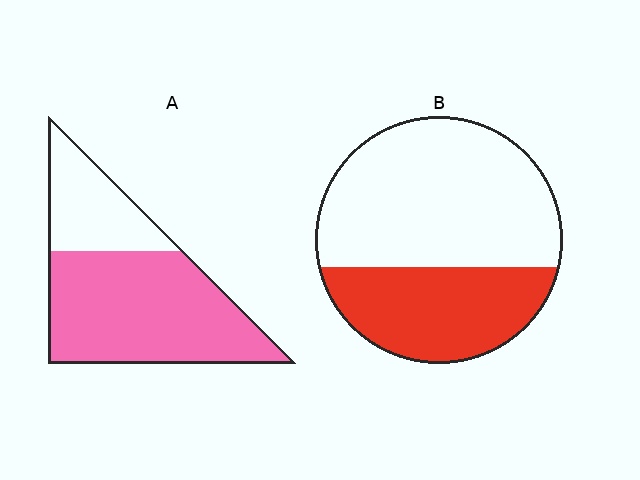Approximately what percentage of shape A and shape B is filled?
A is approximately 70% and B is approximately 35%.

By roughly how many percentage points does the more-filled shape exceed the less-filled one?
By roughly 35 percentage points (A over B).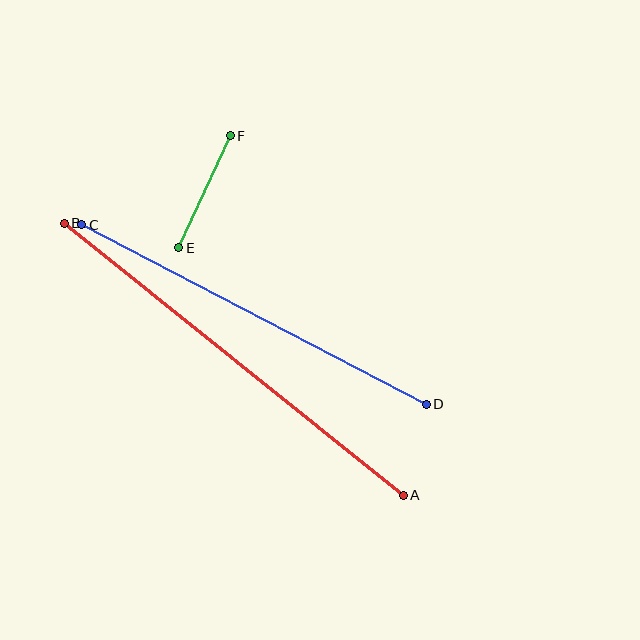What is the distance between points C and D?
The distance is approximately 389 pixels.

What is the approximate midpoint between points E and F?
The midpoint is at approximately (204, 192) pixels.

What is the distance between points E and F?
The distance is approximately 123 pixels.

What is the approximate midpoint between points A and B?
The midpoint is at approximately (234, 359) pixels.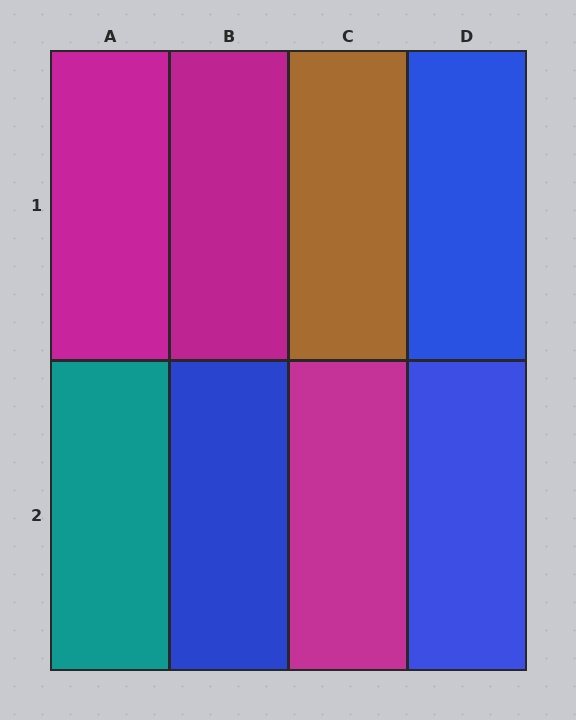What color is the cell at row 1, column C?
Brown.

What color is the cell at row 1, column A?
Magenta.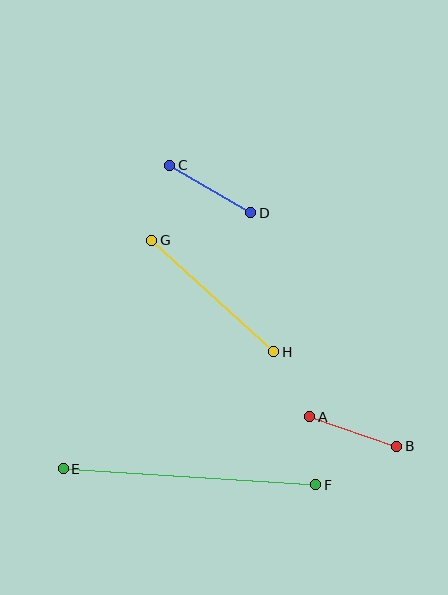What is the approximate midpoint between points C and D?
The midpoint is at approximately (210, 189) pixels.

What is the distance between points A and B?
The distance is approximately 92 pixels.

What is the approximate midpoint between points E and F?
The midpoint is at approximately (190, 477) pixels.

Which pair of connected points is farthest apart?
Points E and F are farthest apart.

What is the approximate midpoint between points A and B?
The midpoint is at approximately (353, 431) pixels.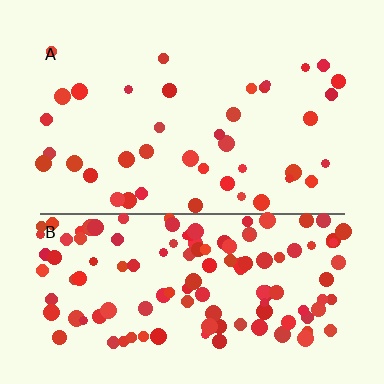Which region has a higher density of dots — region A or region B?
B (the bottom).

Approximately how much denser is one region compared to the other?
Approximately 3.3× — region B over region A.